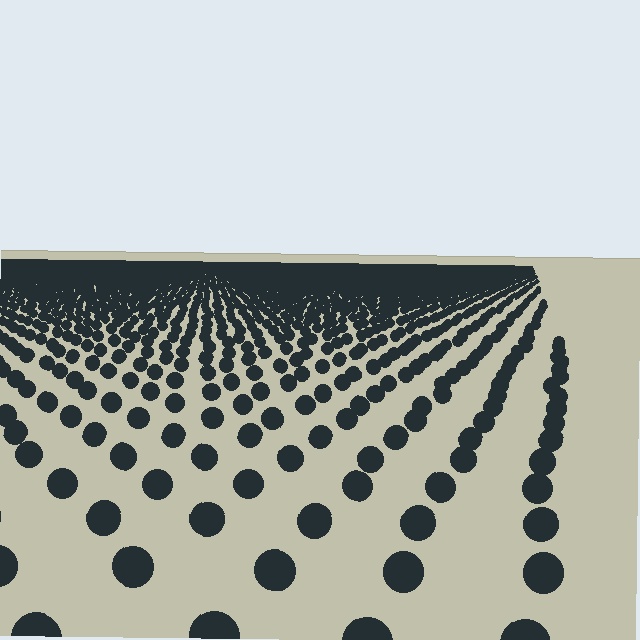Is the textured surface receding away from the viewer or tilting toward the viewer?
The surface is receding away from the viewer. Texture elements get smaller and denser toward the top.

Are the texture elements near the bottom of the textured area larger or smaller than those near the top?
Larger. Near the bottom, elements are closer to the viewer and appear at a bigger on-screen size.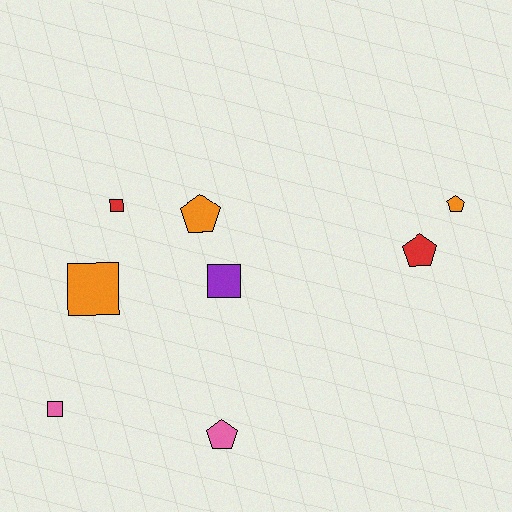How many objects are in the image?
There are 8 objects.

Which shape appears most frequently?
Square, with 4 objects.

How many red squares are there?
There is 1 red square.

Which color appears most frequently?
Orange, with 3 objects.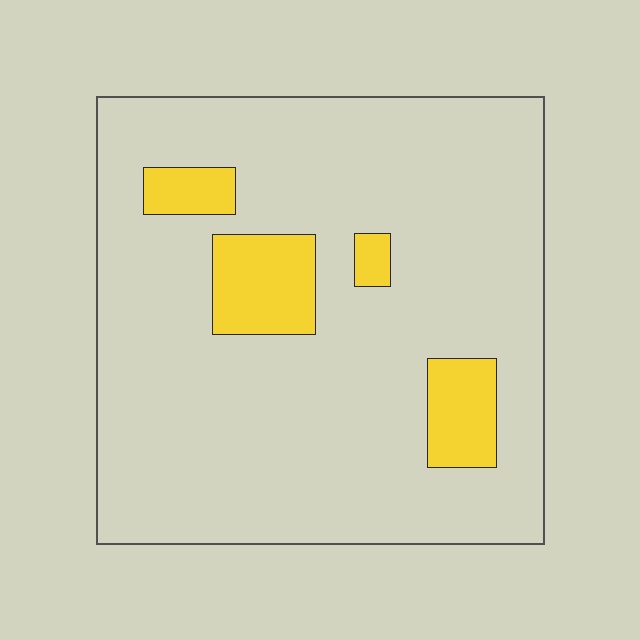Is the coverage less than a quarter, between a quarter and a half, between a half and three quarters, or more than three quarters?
Less than a quarter.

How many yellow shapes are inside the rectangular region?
4.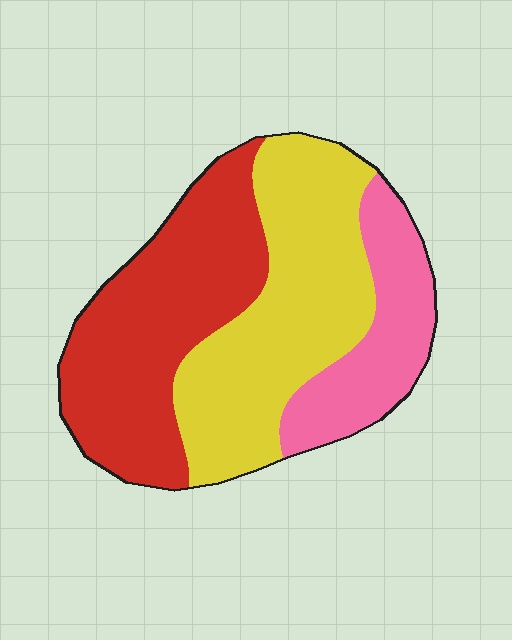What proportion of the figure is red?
Red covers 39% of the figure.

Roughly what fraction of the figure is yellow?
Yellow takes up about two fifths (2/5) of the figure.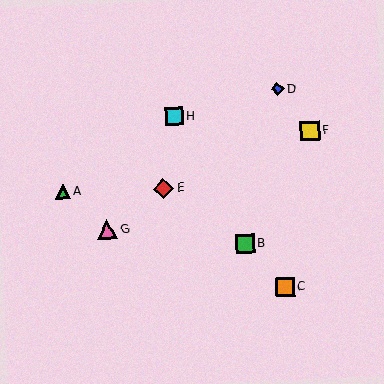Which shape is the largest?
The red diamond (labeled E) is the largest.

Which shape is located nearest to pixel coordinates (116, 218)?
The pink triangle (labeled G) at (107, 229) is nearest to that location.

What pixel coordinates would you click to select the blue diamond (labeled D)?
Click at (278, 89) to select the blue diamond D.